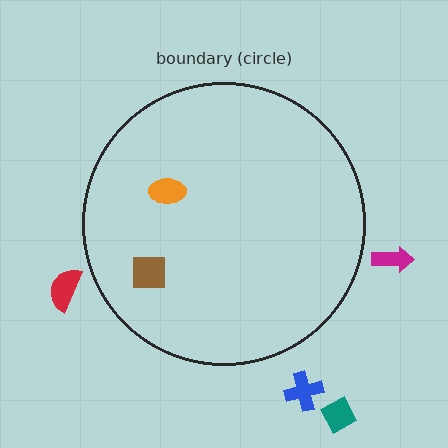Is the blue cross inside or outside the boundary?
Outside.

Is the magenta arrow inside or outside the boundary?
Outside.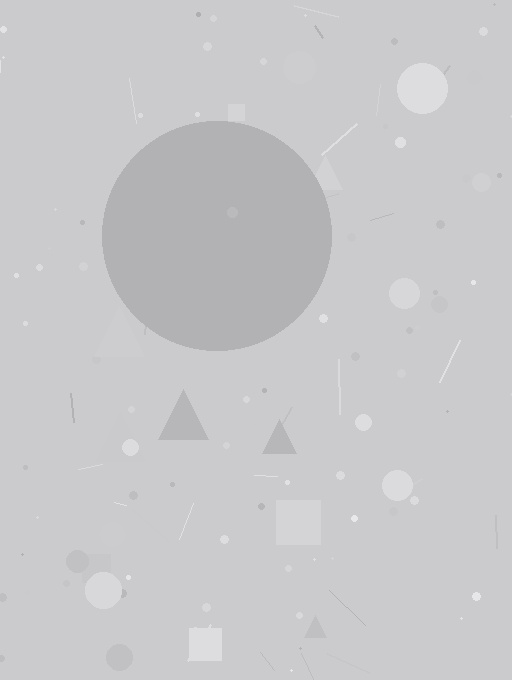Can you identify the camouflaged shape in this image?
The camouflaged shape is a circle.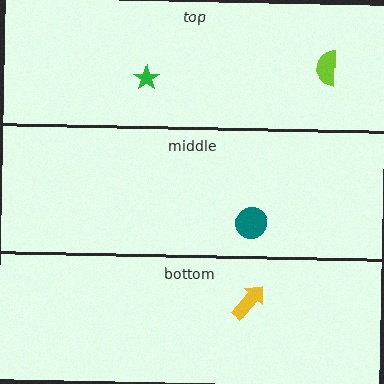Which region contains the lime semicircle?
The top region.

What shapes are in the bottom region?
The yellow arrow.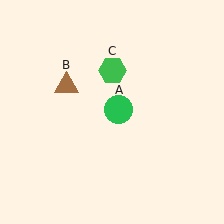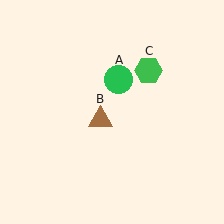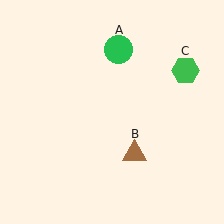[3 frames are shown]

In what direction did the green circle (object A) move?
The green circle (object A) moved up.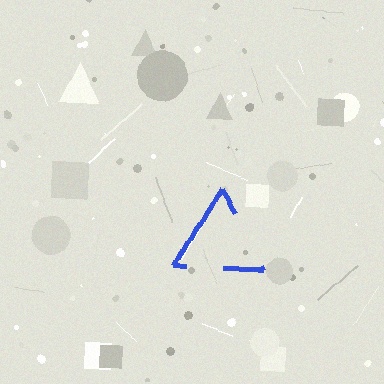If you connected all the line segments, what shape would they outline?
They would outline a triangle.